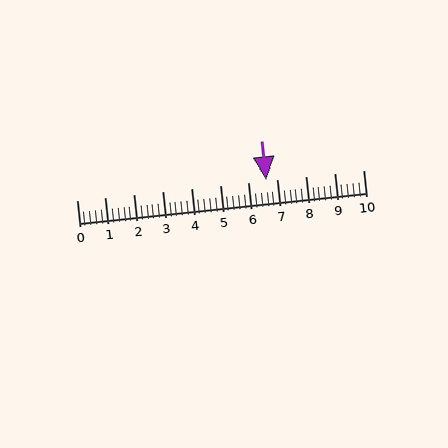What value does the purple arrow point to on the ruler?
The purple arrow points to approximately 6.6.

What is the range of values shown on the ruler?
The ruler shows values from 0 to 10.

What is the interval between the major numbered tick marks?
The major tick marks are spaced 1 units apart.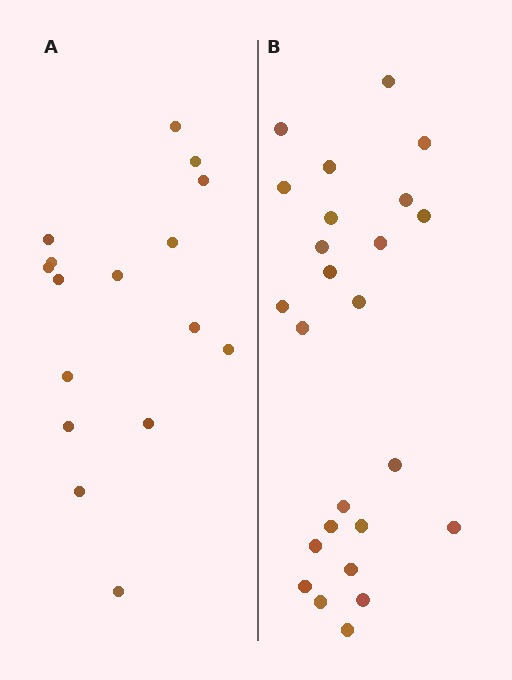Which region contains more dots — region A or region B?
Region B (the right region) has more dots.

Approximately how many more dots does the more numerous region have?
Region B has roughly 8 or so more dots than region A.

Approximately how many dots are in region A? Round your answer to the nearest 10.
About 20 dots. (The exact count is 16, which rounds to 20.)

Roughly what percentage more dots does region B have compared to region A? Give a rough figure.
About 55% more.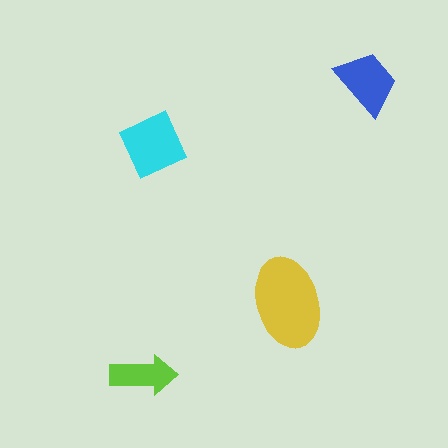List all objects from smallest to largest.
The lime arrow, the blue trapezoid, the cyan diamond, the yellow ellipse.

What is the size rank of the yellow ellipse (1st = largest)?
1st.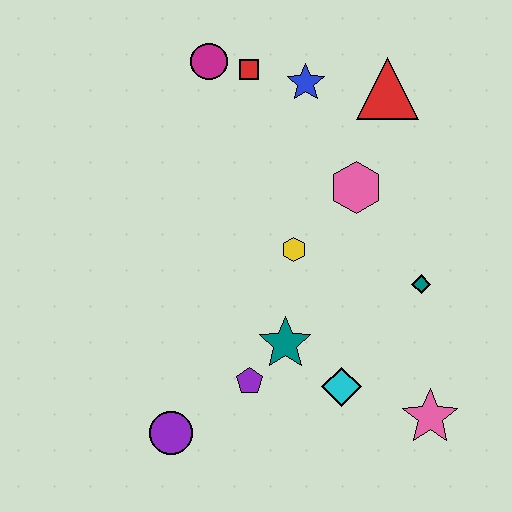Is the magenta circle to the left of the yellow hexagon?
Yes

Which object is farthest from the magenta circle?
The pink star is farthest from the magenta circle.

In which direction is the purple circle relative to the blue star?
The purple circle is below the blue star.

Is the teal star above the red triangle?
No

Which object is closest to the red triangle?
The blue star is closest to the red triangle.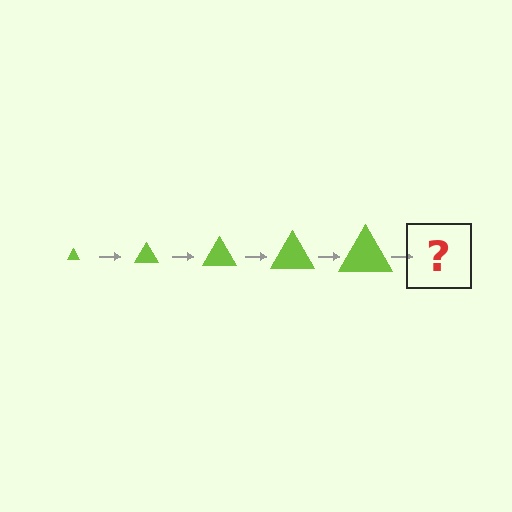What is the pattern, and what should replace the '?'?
The pattern is that the triangle gets progressively larger each step. The '?' should be a lime triangle, larger than the previous one.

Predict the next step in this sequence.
The next step is a lime triangle, larger than the previous one.